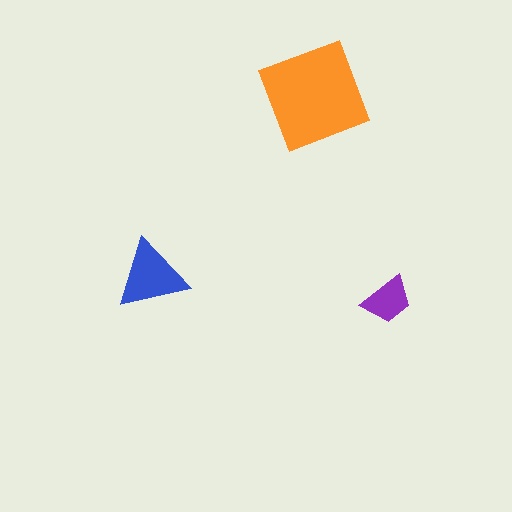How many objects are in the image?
There are 3 objects in the image.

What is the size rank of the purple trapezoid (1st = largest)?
3rd.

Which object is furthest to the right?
The purple trapezoid is rightmost.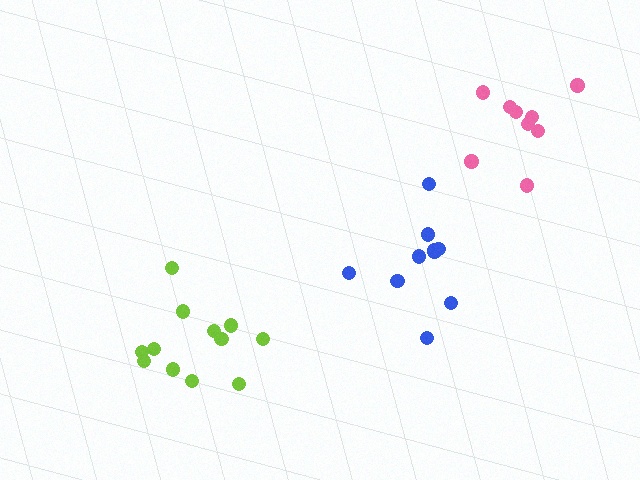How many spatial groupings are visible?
There are 3 spatial groupings.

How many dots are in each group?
Group 1: 12 dots, Group 2: 10 dots, Group 3: 9 dots (31 total).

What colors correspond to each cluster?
The clusters are colored: lime, blue, pink.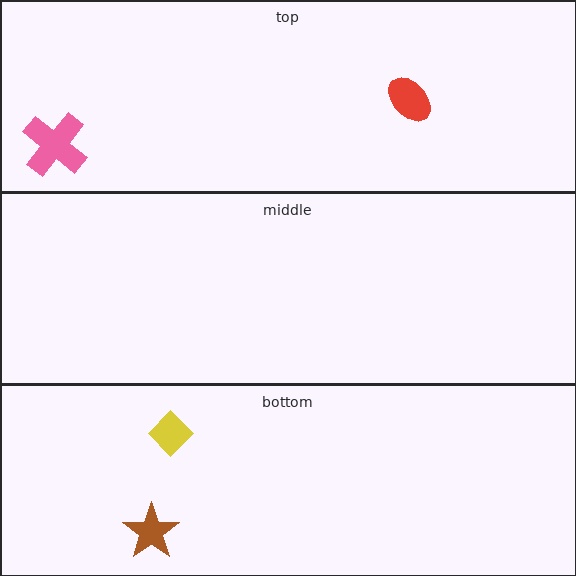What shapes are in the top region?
The pink cross, the red ellipse.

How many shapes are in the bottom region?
2.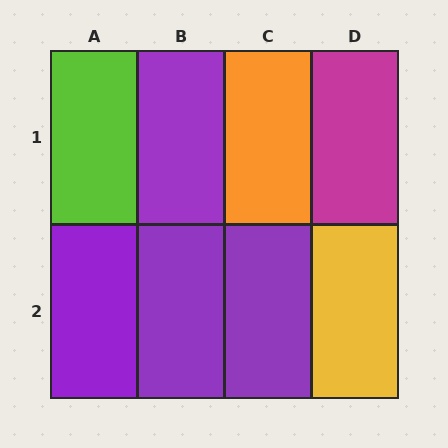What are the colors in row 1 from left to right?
Lime, purple, orange, magenta.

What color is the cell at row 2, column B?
Purple.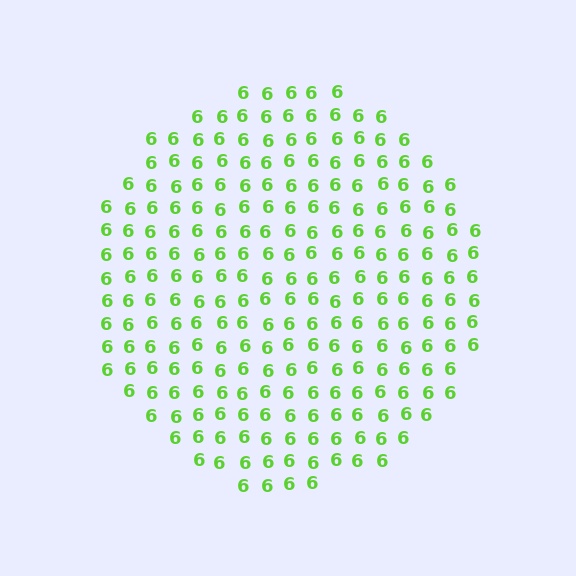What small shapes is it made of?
It is made of small digit 6's.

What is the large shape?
The large shape is a circle.